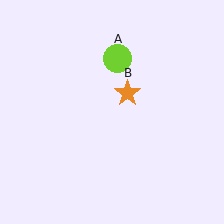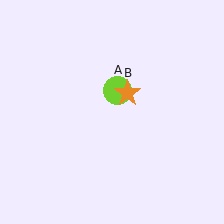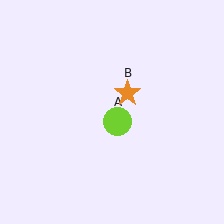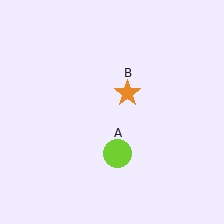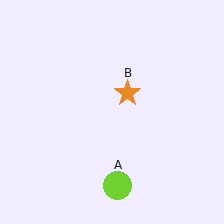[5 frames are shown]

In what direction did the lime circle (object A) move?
The lime circle (object A) moved down.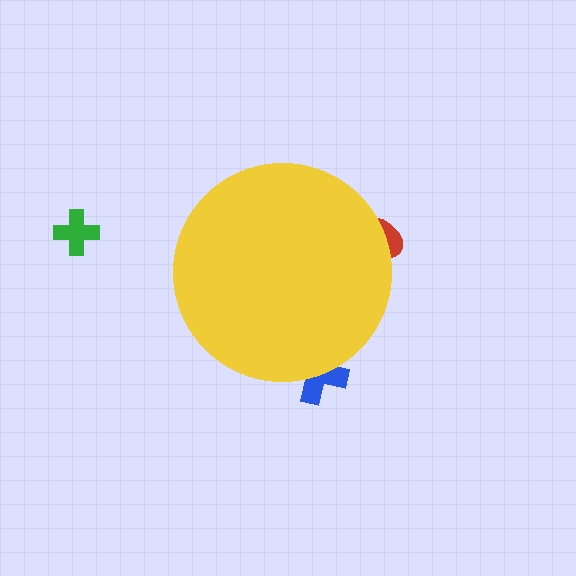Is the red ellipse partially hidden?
Yes, the red ellipse is partially hidden behind the yellow circle.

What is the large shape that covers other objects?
A yellow circle.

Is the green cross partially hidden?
No, the green cross is fully visible.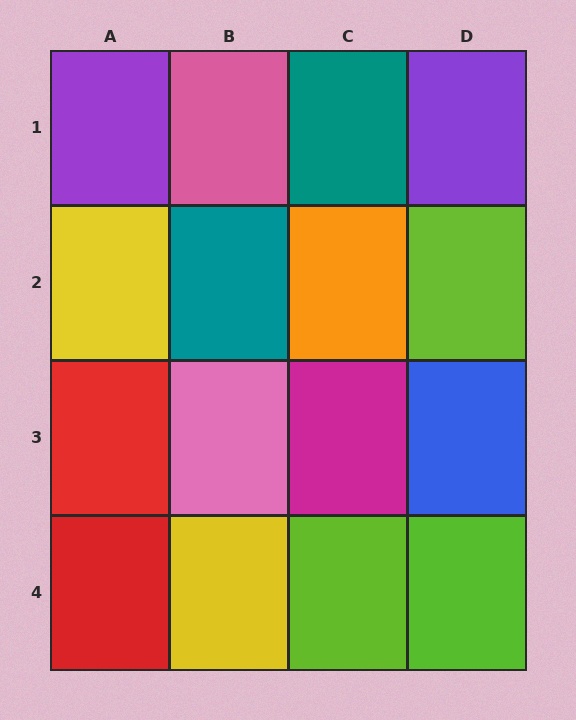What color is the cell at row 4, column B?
Yellow.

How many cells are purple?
2 cells are purple.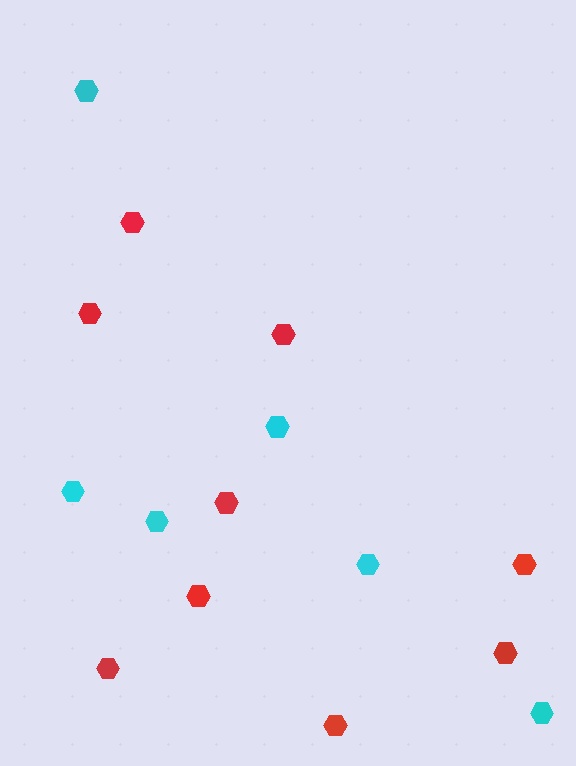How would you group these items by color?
There are 2 groups: one group of red hexagons (9) and one group of cyan hexagons (6).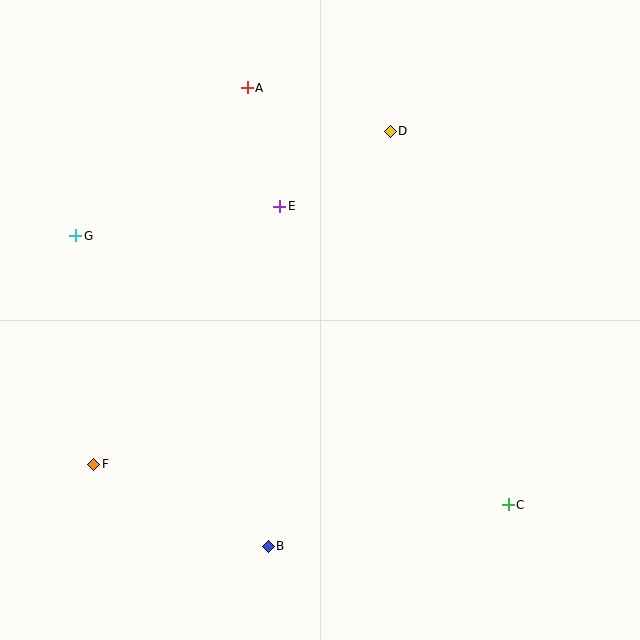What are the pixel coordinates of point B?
Point B is at (268, 546).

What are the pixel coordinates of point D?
Point D is at (390, 131).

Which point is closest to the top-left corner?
Point G is closest to the top-left corner.